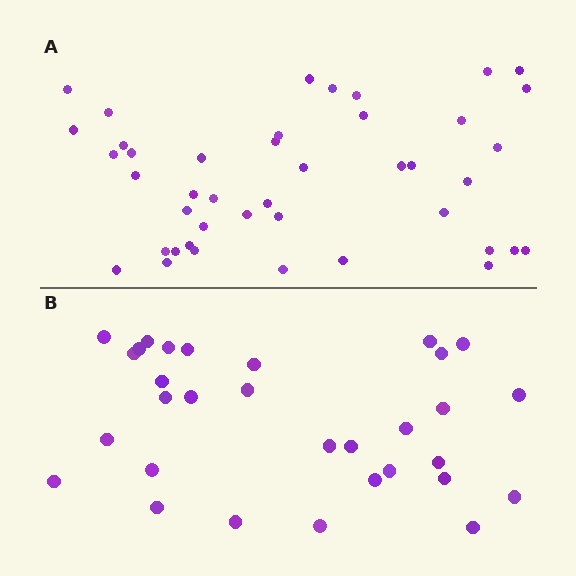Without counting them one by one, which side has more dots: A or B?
Region A (the top region) has more dots.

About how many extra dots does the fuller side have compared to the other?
Region A has roughly 12 or so more dots than region B.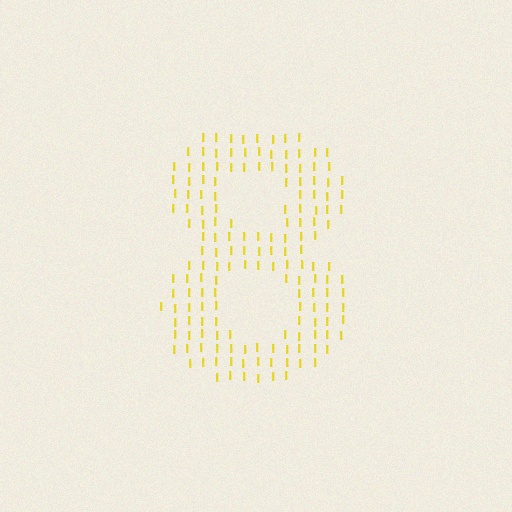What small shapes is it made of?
It is made of small letter I's.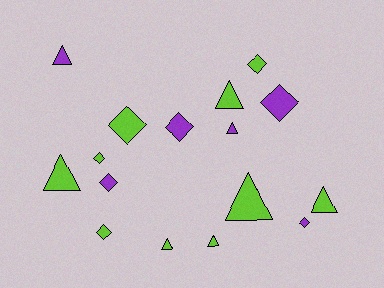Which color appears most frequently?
Lime, with 10 objects.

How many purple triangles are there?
There are 2 purple triangles.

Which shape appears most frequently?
Diamond, with 8 objects.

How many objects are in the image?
There are 16 objects.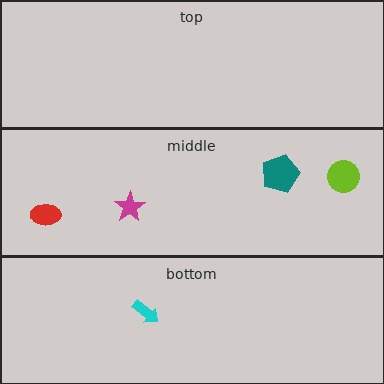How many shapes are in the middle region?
4.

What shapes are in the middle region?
The lime circle, the red ellipse, the magenta star, the teal pentagon.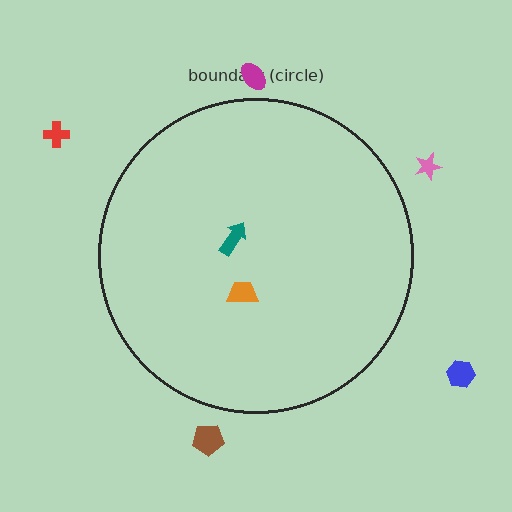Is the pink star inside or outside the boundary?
Outside.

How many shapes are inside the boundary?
2 inside, 5 outside.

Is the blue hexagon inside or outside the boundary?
Outside.